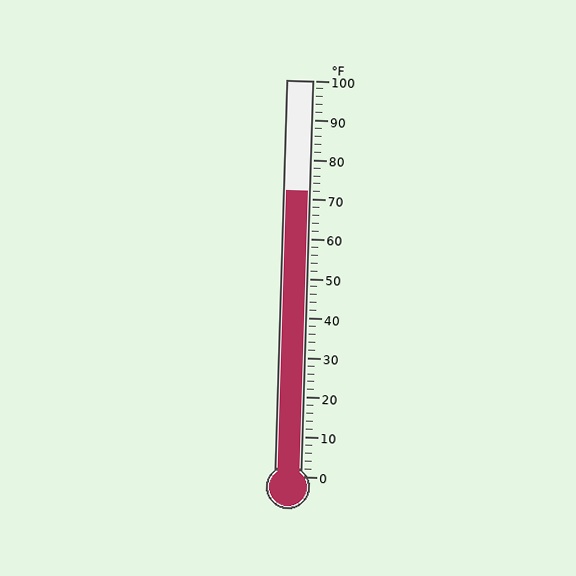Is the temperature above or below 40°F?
The temperature is above 40°F.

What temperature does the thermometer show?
The thermometer shows approximately 72°F.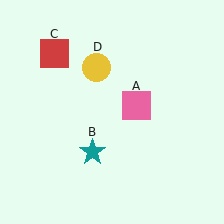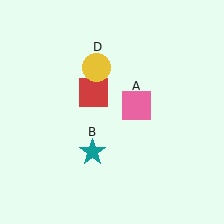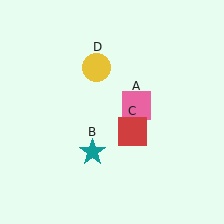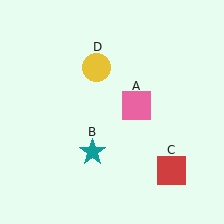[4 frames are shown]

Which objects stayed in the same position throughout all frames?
Pink square (object A) and teal star (object B) and yellow circle (object D) remained stationary.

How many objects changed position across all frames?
1 object changed position: red square (object C).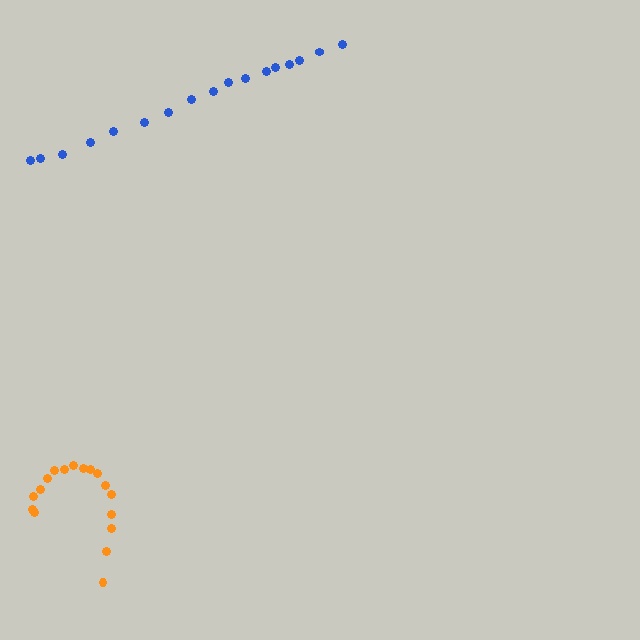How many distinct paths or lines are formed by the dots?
There are 2 distinct paths.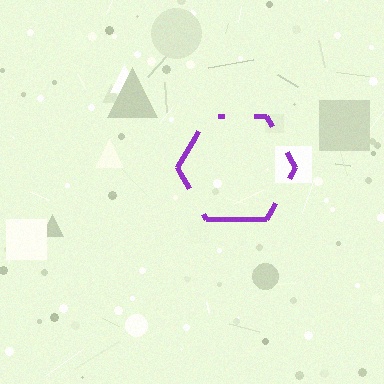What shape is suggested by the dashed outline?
The dashed outline suggests a hexagon.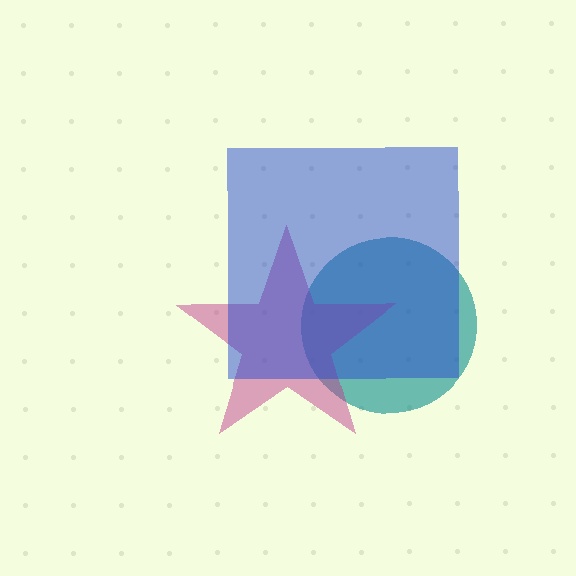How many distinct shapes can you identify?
There are 3 distinct shapes: a teal circle, a magenta star, a blue square.